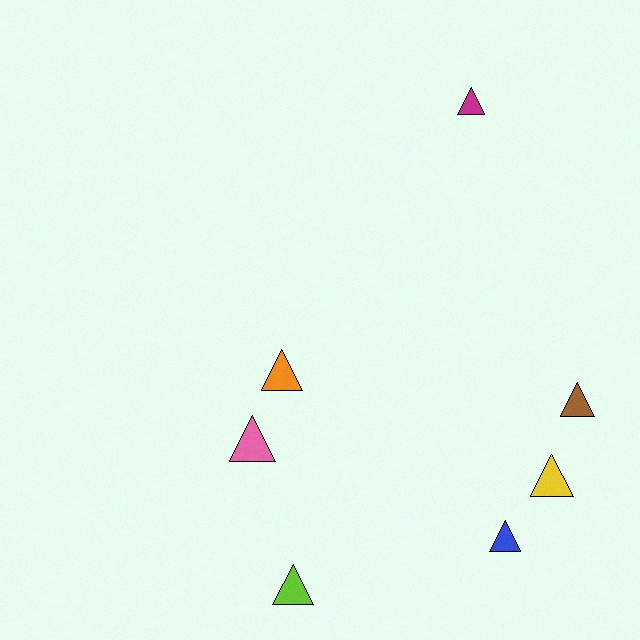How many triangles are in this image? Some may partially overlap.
There are 7 triangles.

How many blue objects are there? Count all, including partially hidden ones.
There is 1 blue object.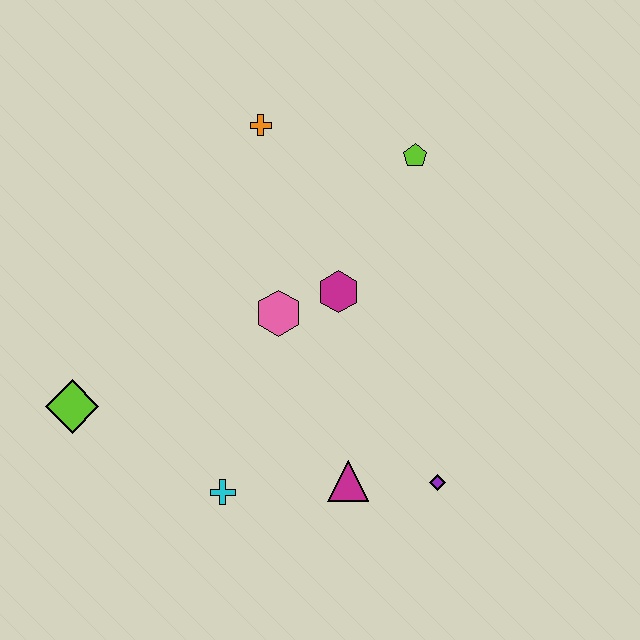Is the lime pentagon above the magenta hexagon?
Yes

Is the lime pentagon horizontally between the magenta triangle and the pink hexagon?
No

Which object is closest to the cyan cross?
The magenta triangle is closest to the cyan cross.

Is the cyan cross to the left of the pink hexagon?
Yes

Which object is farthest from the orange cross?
The purple diamond is farthest from the orange cross.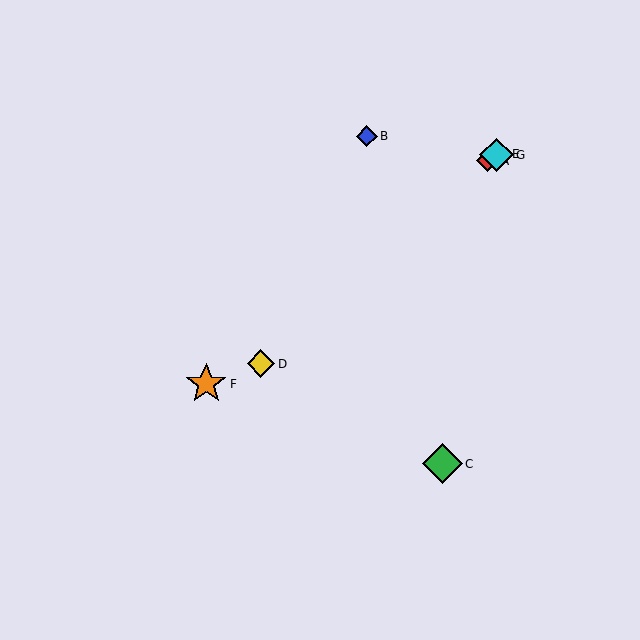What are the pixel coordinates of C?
Object C is at (442, 464).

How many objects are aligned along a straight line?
3 objects (A, E, G) are aligned along a straight line.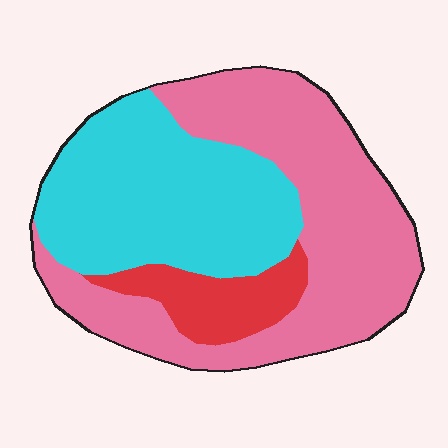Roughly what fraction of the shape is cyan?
Cyan covers around 40% of the shape.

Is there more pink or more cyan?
Pink.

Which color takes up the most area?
Pink, at roughly 50%.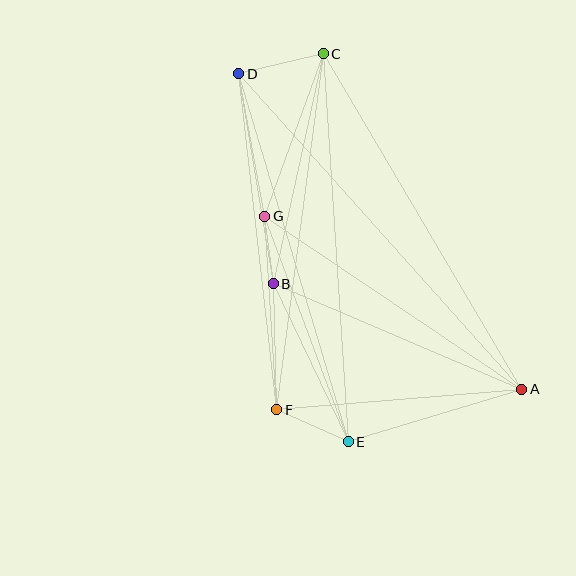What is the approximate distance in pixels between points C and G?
The distance between C and G is approximately 173 pixels.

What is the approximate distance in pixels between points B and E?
The distance between B and E is approximately 175 pixels.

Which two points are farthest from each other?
Points A and D are farthest from each other.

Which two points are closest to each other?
Points B and G are closest to each other.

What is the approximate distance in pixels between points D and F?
The distance between D and F is approximately 338 pixels.